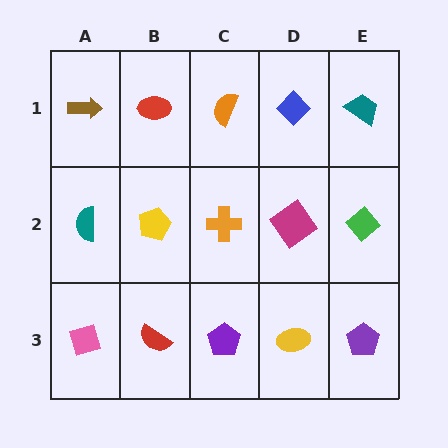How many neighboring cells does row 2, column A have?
3.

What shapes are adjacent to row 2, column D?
A blue diamond (row 1, column D), a yellow ellipse (row 3, column D), an orange cross (row 2, column C), a green diamond (row 2, column E).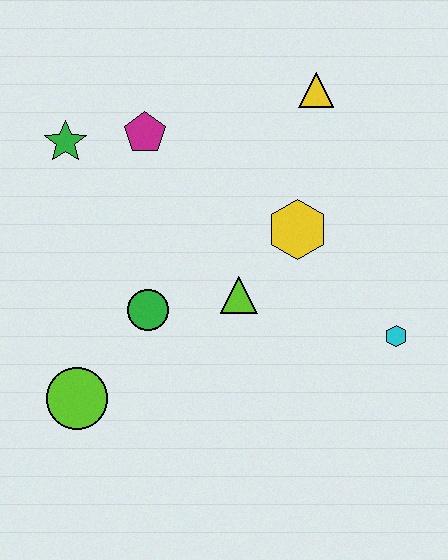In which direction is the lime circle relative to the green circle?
The lime circle is below the green circle.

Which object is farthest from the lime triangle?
The green star is farthest from the lime triangle.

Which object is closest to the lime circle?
The green circle is closest to the lime circle.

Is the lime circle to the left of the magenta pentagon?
Yes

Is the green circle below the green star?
Yes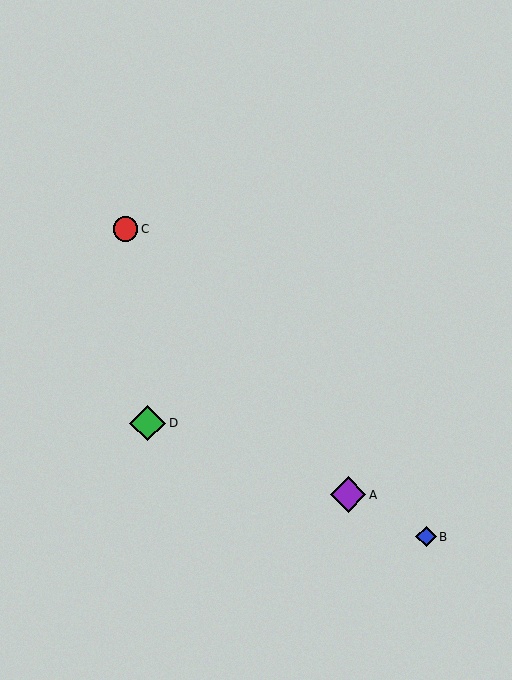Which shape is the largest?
The purple diamond (labeled A) is the largest.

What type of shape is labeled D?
Shape D is a green diamond.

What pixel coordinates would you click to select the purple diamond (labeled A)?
Click at (348, 495) to select the purple diamond A.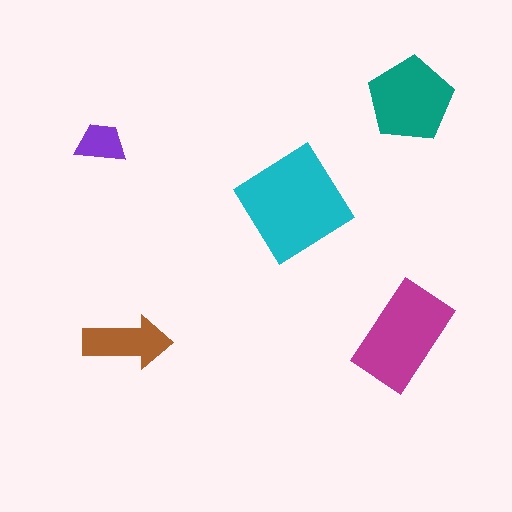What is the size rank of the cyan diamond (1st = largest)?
1st.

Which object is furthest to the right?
The teal pentagon is rightmost.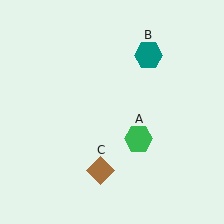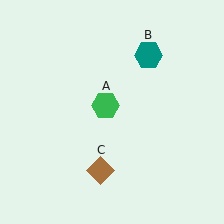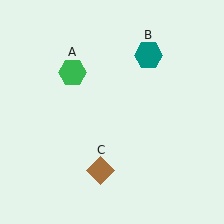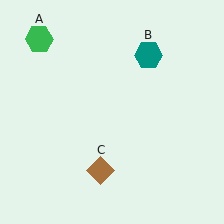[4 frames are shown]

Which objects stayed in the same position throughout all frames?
Teal hexagon (object B) and brown diamond (object C) remained stationary.